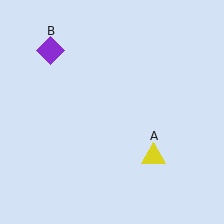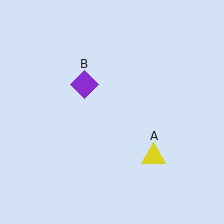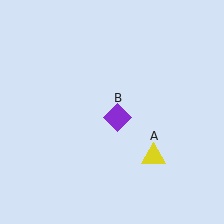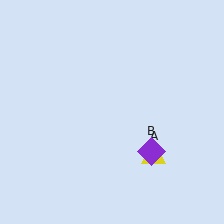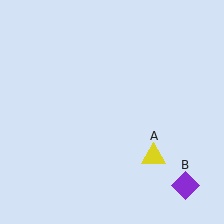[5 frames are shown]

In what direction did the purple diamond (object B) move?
The purple diamond (object B) moved down and to the right.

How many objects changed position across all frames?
1 object changed position: purple diamond (object B).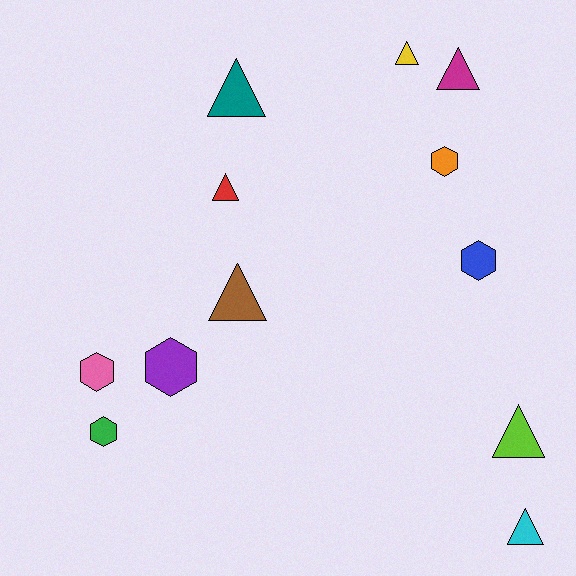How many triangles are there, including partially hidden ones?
There are 7 triangles.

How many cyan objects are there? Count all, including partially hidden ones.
There is 1 cyan object.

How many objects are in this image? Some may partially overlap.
There are 12 objects.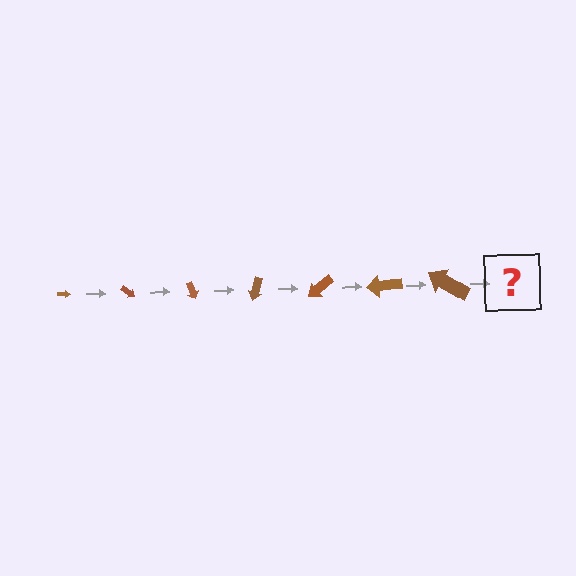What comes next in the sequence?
The next element should be an arrow, larger than the previous one and rotated 245 degrees from the start.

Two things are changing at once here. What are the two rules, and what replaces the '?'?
The two rules are that the arrow grows larger each step and it rotates 35 degrees each step. The '?' should be an arrow, larger than the previous one and rotated 245 degrees from the start.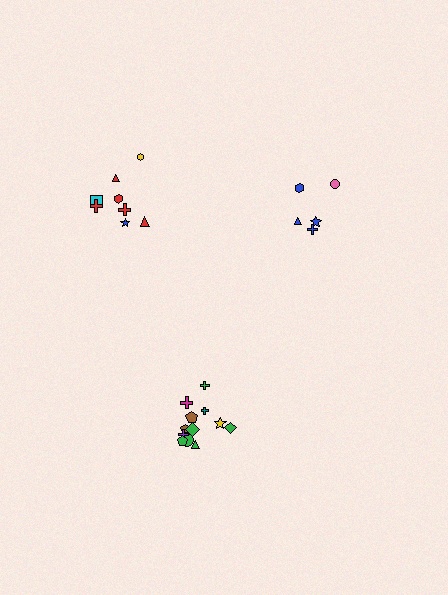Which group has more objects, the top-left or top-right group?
The top-left group.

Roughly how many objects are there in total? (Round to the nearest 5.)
Roughly 25 objects in total.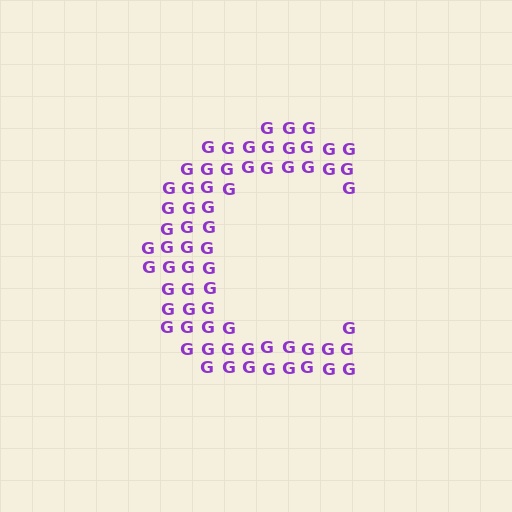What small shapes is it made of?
It is made of small letter G's.